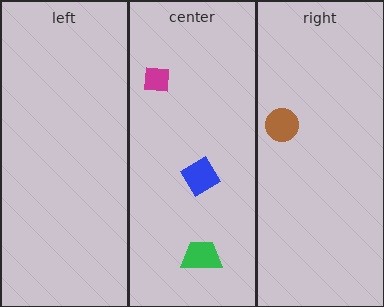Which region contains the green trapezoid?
The center region.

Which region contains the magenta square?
The center region.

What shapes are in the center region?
The green trapezoid, the blue diamond, the magenta square.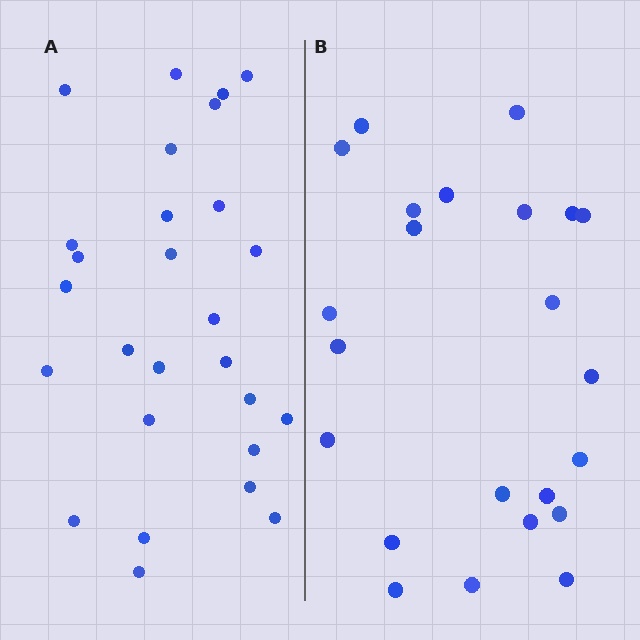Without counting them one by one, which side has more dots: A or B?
Region A (the left region) has more dots.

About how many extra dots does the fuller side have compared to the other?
Region A has about 4 more dots than region B.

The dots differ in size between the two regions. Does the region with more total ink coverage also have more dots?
No. Region B has more total ink coverage because its dots are larger, but region A actually contains more individual dots. Total area can be misleading — the number of items is what matters here.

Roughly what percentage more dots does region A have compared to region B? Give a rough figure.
About 15% more.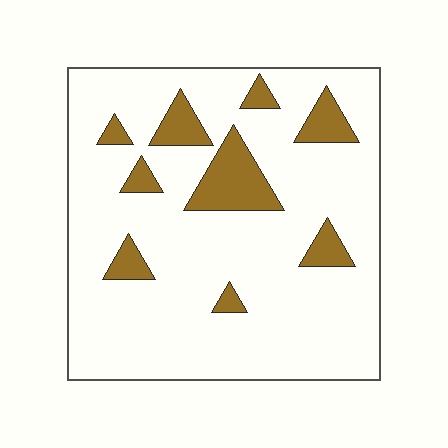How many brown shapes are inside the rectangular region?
9.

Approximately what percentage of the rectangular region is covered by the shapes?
Approximately 15%.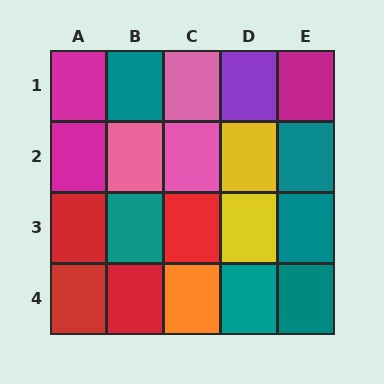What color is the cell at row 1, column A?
Magenta.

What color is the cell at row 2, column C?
Pink.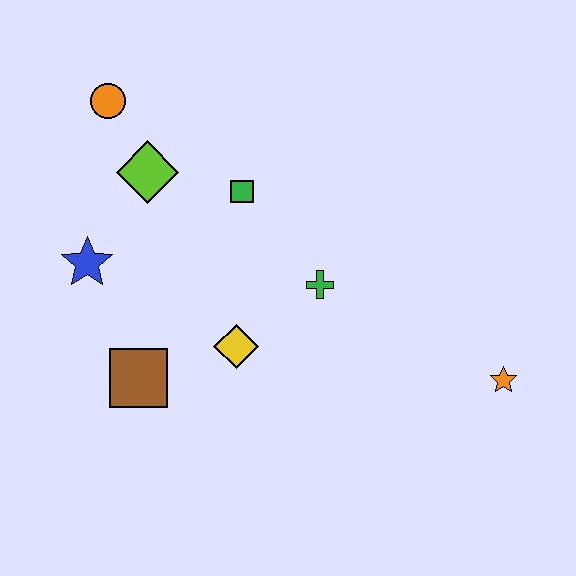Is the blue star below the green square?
Yes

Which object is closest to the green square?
The lime diamond is closest to the green square.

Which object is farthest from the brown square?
The orange star is farthest from the brown square.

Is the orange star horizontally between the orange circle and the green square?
No